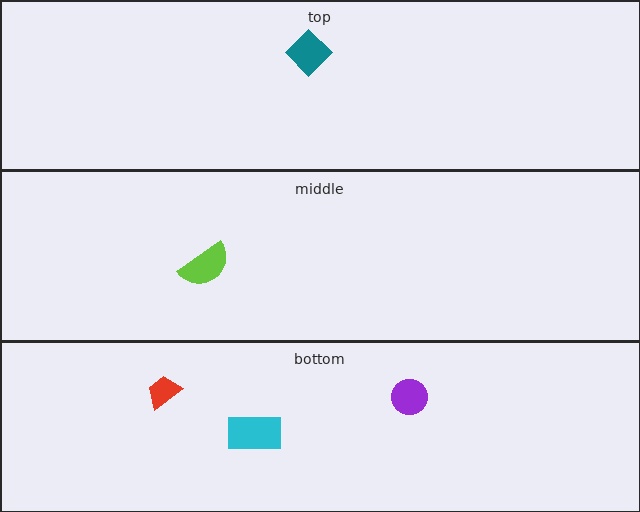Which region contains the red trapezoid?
The bottom region.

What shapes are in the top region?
The teal diamond.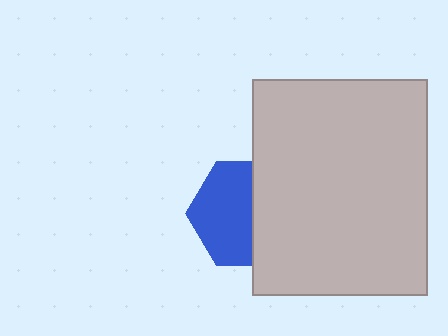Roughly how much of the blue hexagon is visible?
About half of it is visible (roughly 56%).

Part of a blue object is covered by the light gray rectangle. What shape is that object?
It is a hexagon.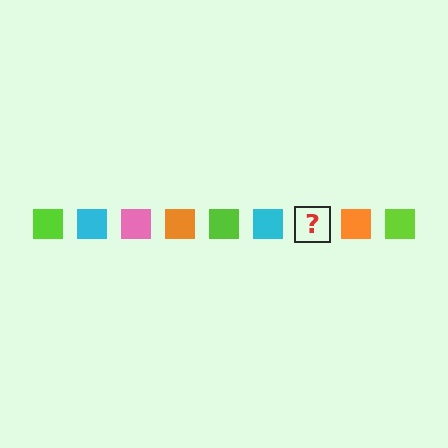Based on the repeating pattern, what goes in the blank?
The blank should be a pink square.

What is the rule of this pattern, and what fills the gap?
The rule is that the pattern cycles through lime, cyan, pink, orange squares. The gap should be filled with a pink square.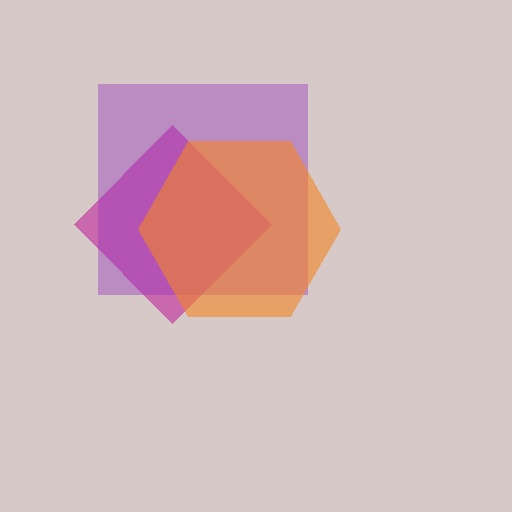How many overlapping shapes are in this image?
There are 3 overlapping shapes in the image.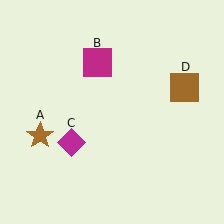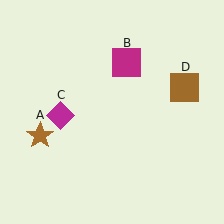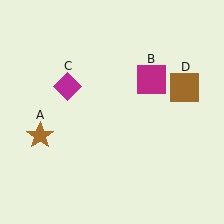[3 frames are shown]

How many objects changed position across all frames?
2 objects changed position: magenta square (object B), magenta diamond (object C).